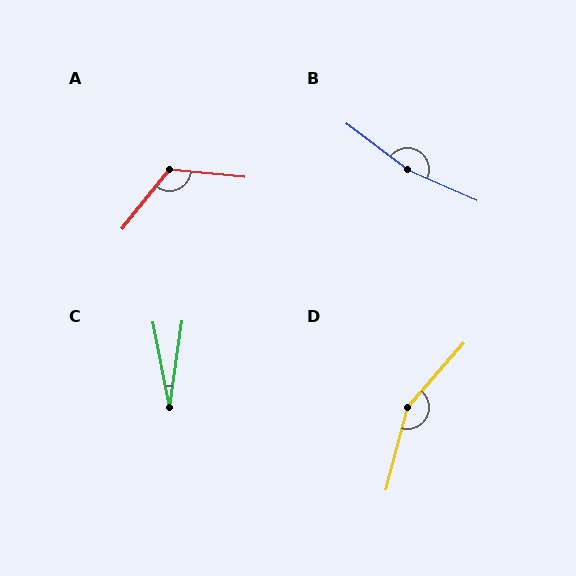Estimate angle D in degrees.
Approximately 153 degrees.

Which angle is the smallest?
C, at approximately 19 degrees.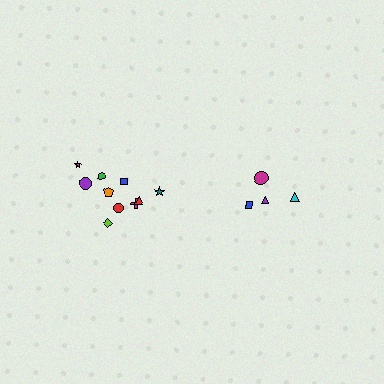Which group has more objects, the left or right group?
The left group.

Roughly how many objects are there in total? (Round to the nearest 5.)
Roughly 15 objects in total.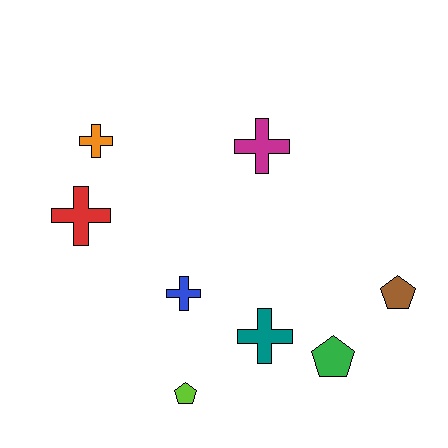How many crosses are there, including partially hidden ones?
There are 5 crosses.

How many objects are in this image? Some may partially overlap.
There are 8 objects.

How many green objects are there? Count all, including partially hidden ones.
There is 1 green object.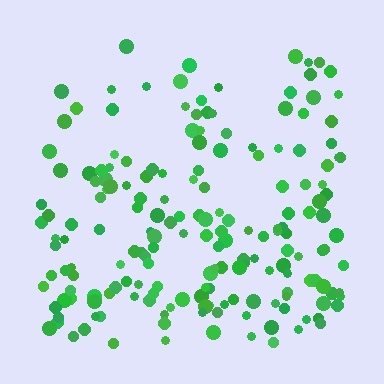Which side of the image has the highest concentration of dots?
The bottom.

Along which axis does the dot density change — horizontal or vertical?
Vertical.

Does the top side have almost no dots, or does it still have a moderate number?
Still a moderate number, just noticeably fewer than the bottom.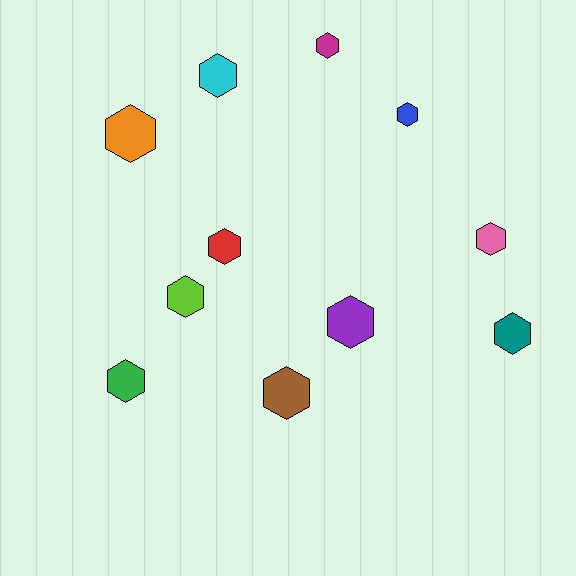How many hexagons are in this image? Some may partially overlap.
There are 11 hexagons.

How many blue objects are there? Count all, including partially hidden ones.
There is 1 blue object.